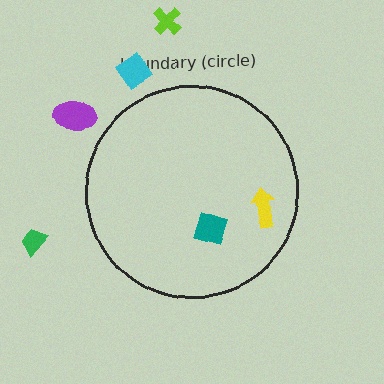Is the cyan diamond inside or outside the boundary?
Outside.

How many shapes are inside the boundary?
2 inside, 4 outside.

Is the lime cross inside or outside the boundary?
Outside.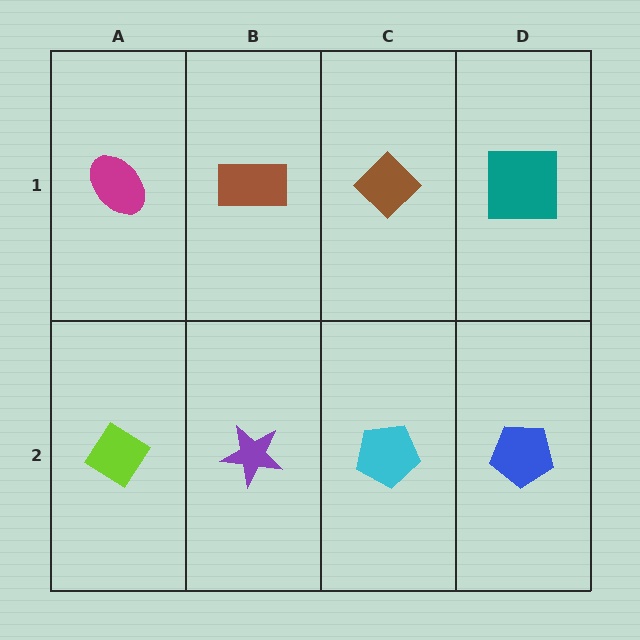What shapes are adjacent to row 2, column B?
A brown rectangle (row 1, column B), a lime diamond (row 2, column A), a cyan pentagon (row 2, column C).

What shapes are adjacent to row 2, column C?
A brown diamond (row 1, column C), a purple star (row 2, column B), a blue pentagon (row 2, column D).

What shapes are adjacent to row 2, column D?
A teal square (row 1, column D), a cyan pentagon (row 2, column C).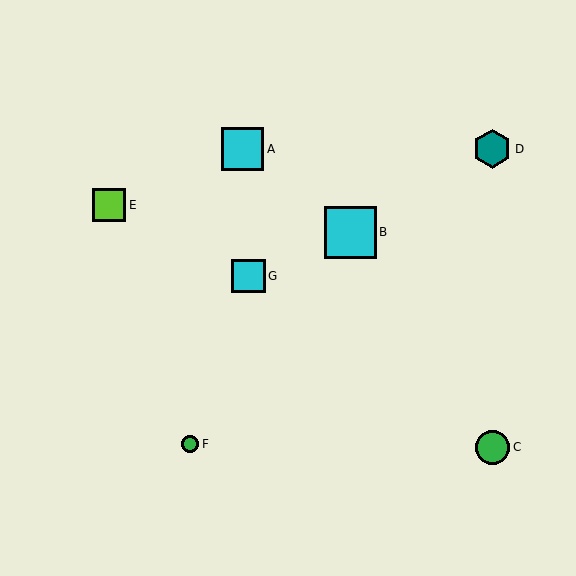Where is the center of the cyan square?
The center of the cyan square is at (350, 232).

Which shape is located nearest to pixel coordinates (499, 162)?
The teal hexagon (labeled D) at (492, 149) is nearest to that location.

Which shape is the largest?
The cyan square (labeled B) is the largest.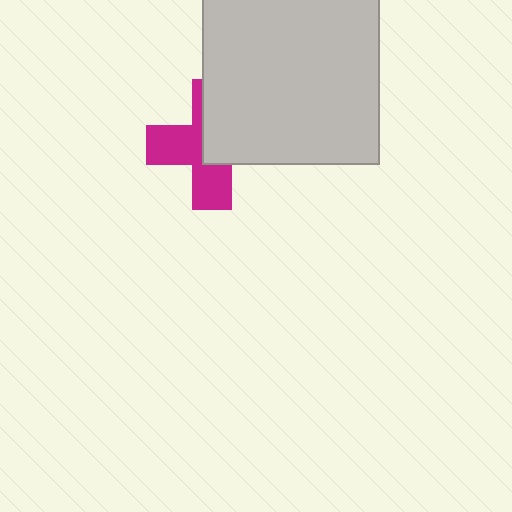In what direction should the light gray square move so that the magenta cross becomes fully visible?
The light gray square should move toward the upper-right. That is the shortest direction to clear the overlap and leave the magenta cross fully visible.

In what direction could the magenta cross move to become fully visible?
The magenta cross could move toward the lower-left. That would shift it out from behind the light gray square entirely.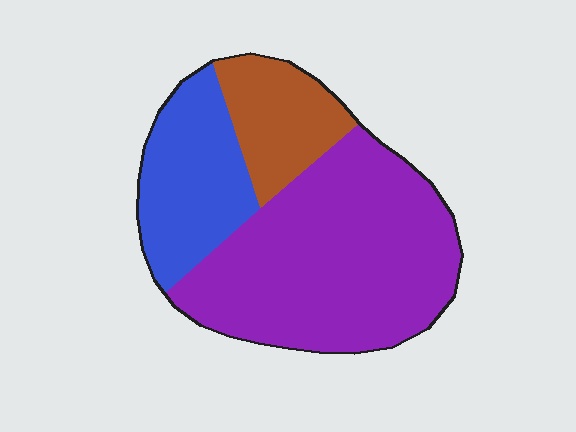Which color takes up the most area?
Purple, at roughly 60%.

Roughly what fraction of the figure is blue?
Blue takes up about one quarter (1/4) of the figure.